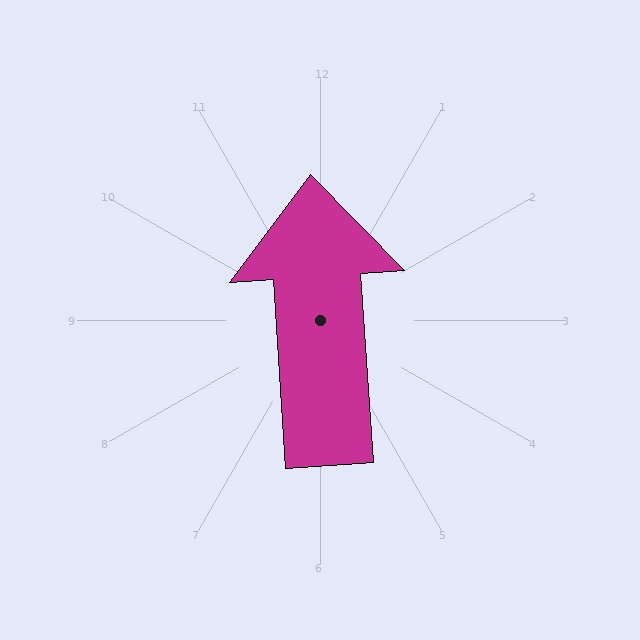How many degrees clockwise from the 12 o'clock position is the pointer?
Approximately 356 degrees.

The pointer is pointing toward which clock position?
Roughly 12 o'clock.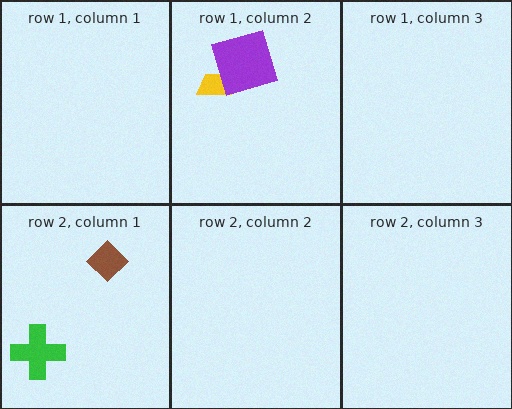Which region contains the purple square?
The row 1, column 2 region.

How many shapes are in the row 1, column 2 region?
2.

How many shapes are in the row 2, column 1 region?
2.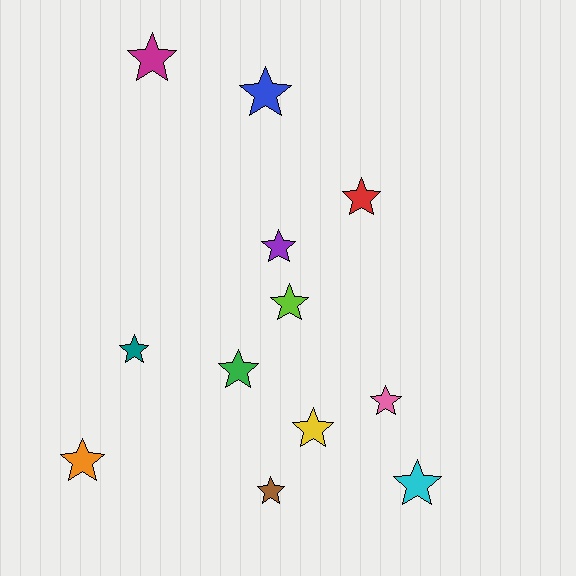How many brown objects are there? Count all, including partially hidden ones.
There is 1 brown object.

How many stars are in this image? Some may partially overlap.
There are 12 stars.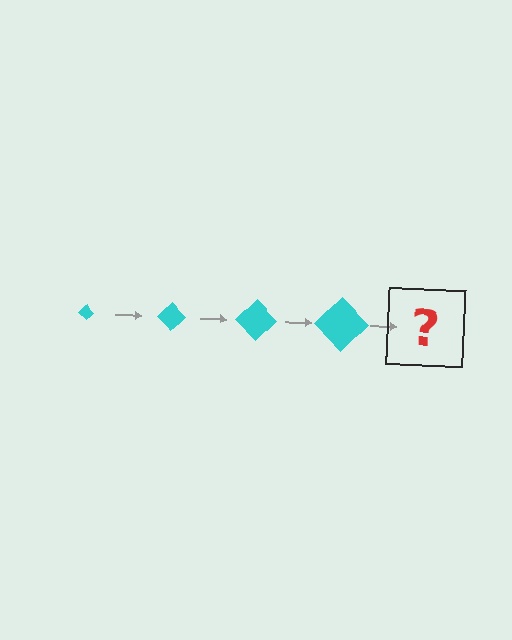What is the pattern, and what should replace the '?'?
The pattern is that the diamond gets progressively larger each step. The '?' should be a cyan diamond, larger than the previous one.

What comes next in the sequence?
The next element should be a cyan diamond, larger than the previous one.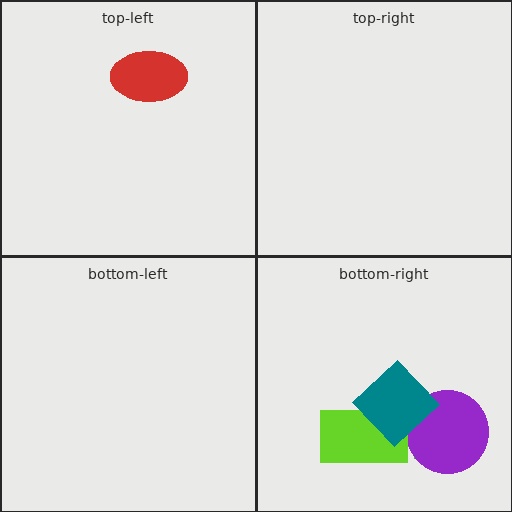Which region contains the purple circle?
The bottom-right region.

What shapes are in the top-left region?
The red ellipse.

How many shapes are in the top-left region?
1.